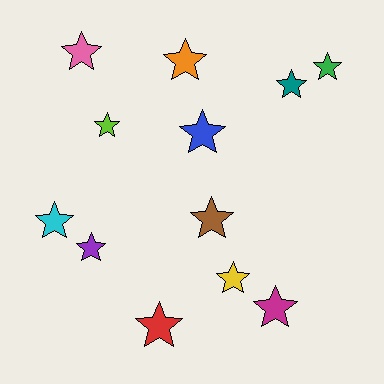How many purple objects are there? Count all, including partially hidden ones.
There is 1 purple object.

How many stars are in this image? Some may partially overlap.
There are 12 stars.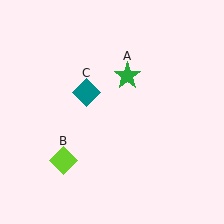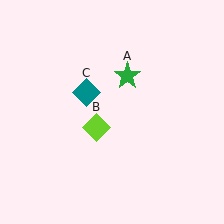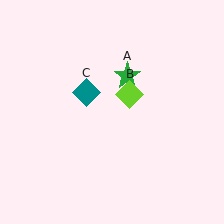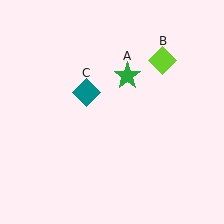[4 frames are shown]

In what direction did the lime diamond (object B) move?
The lime diamond (object B) moved up and to the right.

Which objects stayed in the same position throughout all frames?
Green star (object A) and teal diamond (object C) remained stationary.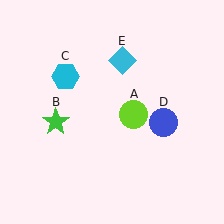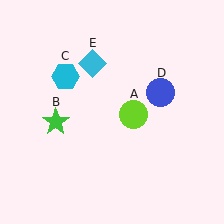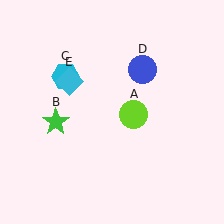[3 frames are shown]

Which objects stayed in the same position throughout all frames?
Lime circle (object A) and green star (object B) and cyan hexagon (object C) remained stationary.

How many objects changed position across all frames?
2 objects changed position: blue circle (object D), cyan diamond (object E).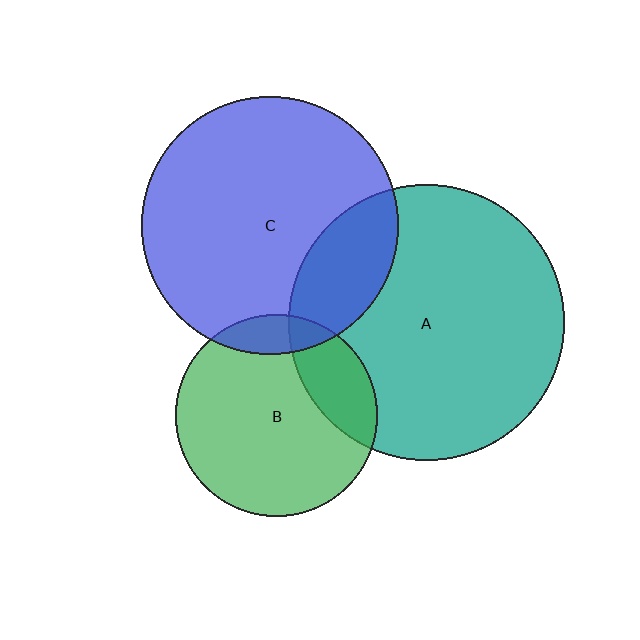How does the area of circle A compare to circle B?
Approximately 1.9 times.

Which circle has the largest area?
Circle A (teal).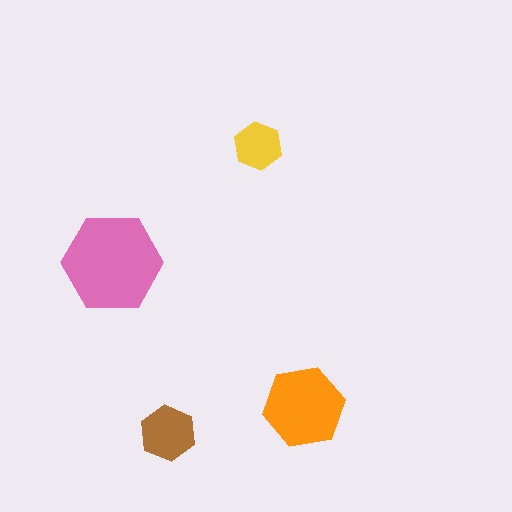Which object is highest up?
The yellow hexagon is topmost.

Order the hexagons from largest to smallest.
the pink one, the orange one, the brown one, the yellow one.